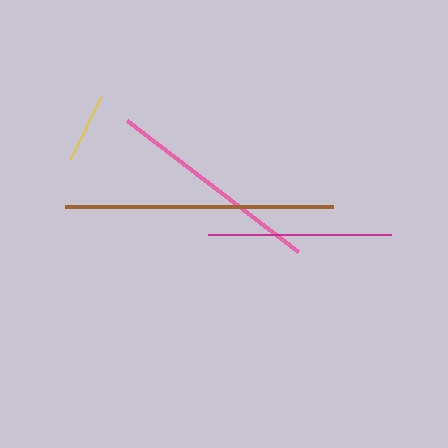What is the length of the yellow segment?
The yellow segment is approximately 69 pixels long.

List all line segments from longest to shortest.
From longest to shortest: brown, pink, magenta, yellow.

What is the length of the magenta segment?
The magenta segment is approximately 183 pixels long.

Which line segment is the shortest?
The yellow line is the shortest at approximately 69 pixels.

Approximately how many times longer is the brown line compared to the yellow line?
The brown line is approximately 3.9 times the length of the yellow line.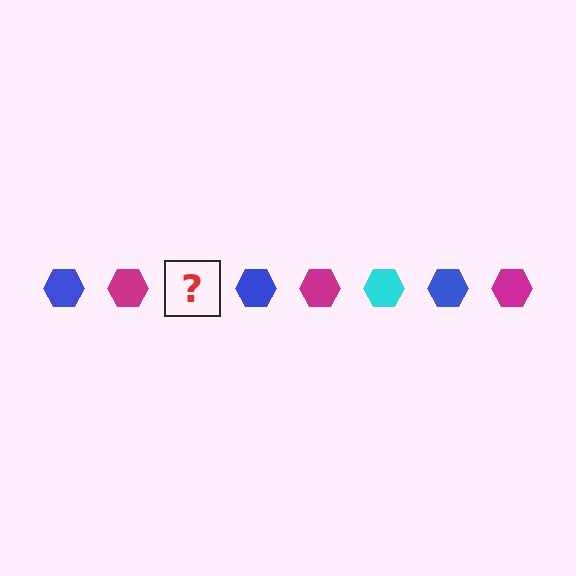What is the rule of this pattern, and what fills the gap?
The rule is that the pattern cycles through blue, magenta, cyan hexagons. The gap should be filled with a cyan hexagon.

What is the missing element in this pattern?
The missing element is a cyan hexagon.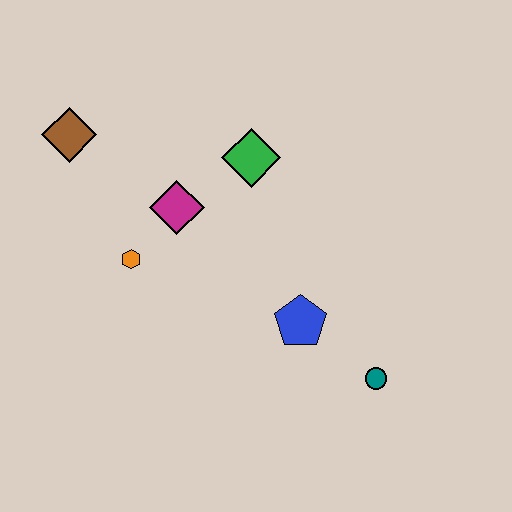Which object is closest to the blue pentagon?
The teal circle is closest to the blue pentagon.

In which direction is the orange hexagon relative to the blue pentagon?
The orange hexagon is to the left of the blue pentagon.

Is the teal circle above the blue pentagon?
No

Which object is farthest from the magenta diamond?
The teal circle is farthest from the magenta diamond.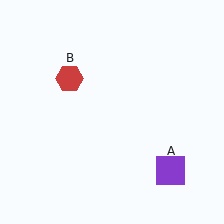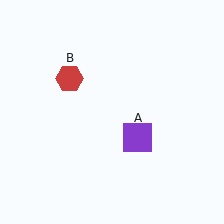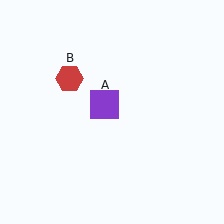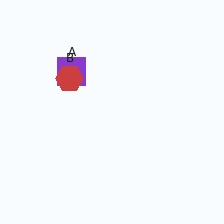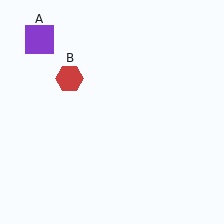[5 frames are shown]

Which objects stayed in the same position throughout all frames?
Red hexagon (object B) remained stationary.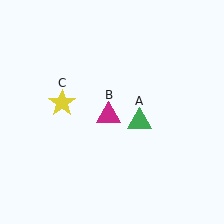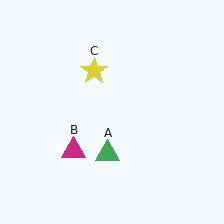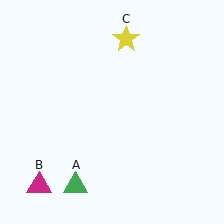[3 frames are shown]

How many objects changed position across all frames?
3 objects changed position: green triangle (object A), magenta triangle (object B), yellow star (object C).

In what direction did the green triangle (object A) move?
The green triangle (object A) moved down and to the left.